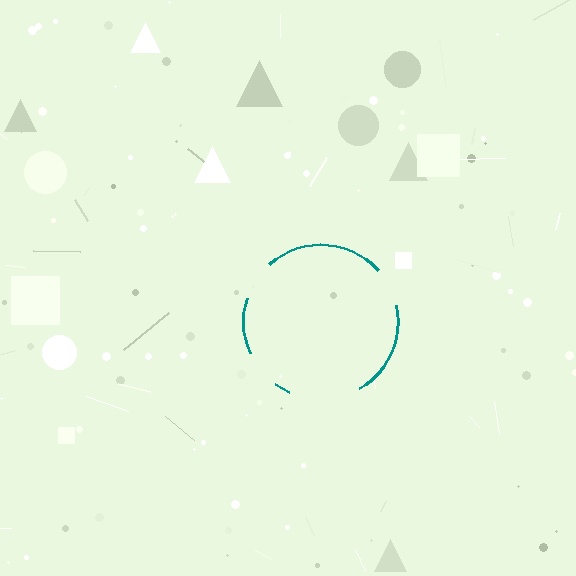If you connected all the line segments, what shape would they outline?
They would outline a circle.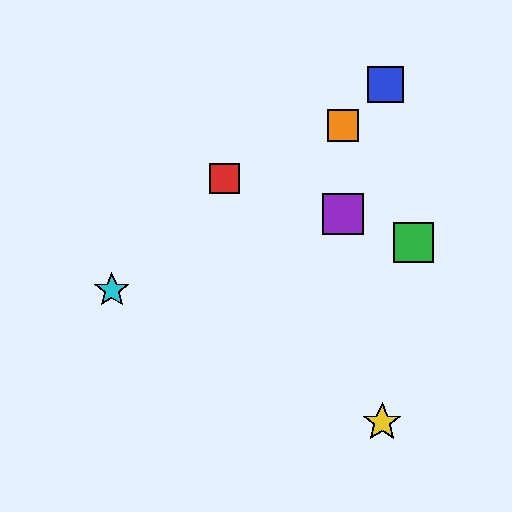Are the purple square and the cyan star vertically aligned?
No, the purple square is at x≈343 and the cyan star is at x≈112.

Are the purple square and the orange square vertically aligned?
Yes, both are at x≈343.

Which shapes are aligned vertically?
The purple square, the orange square are aligned vertically.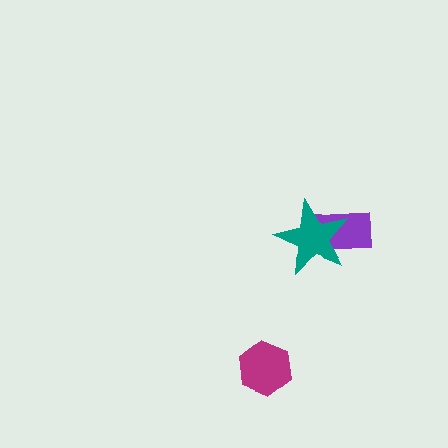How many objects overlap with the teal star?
1 object overlaps with the teal star.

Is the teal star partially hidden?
No, no other shape covers it.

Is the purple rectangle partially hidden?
Yes, it is partially covered by another shape.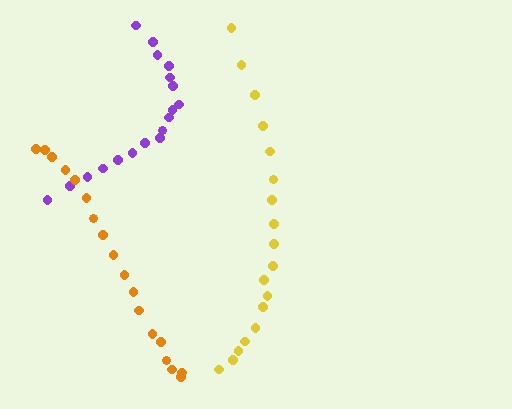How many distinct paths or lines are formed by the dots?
There are 3 distinct paths.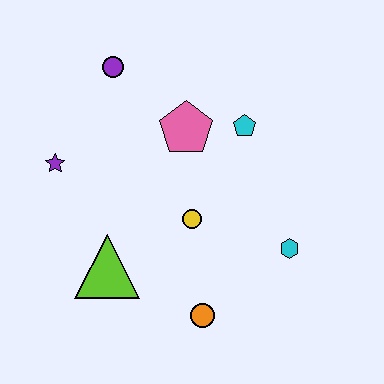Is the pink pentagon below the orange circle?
No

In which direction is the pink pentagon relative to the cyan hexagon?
The pink pentagon is above the cyan hexagon.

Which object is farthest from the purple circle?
The orange circle is farthest from the purple circle.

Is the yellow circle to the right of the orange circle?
No